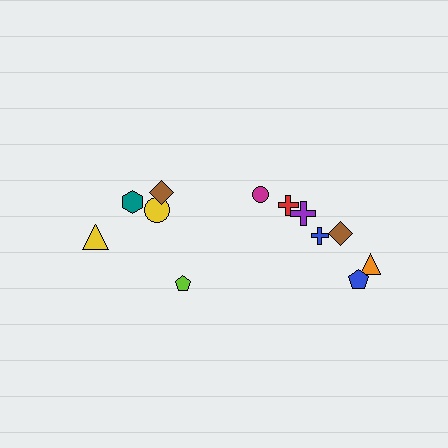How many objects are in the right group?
There are 7 objects.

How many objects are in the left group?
There are 5 objects.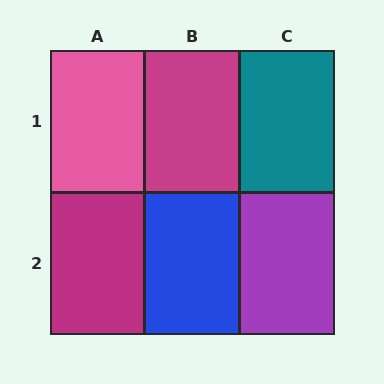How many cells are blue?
1 cell is blue.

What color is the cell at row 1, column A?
Pink.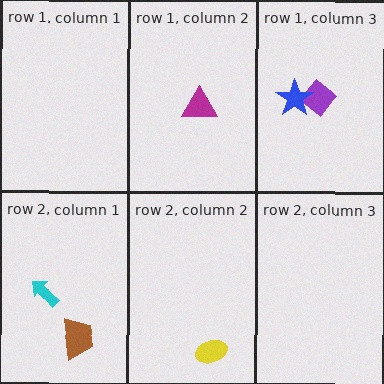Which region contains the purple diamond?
The row 1, column 3 region.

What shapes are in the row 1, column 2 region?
The magenta triangle.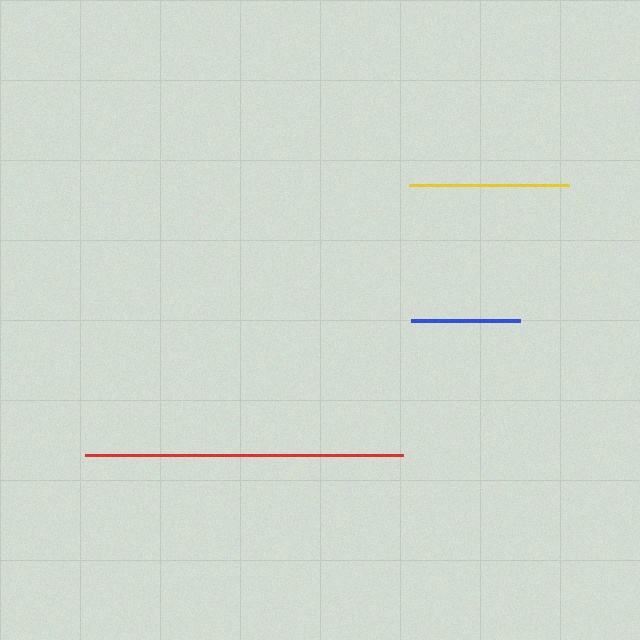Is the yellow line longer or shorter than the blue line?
The yellow line is longer than the blue line.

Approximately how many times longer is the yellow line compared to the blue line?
The yellow line is approximately 1.5 times the length of the blue line.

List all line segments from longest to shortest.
From longest to shortest: red, yellow, blue.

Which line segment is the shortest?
The blue line is the shortest at approximately 110 pixels.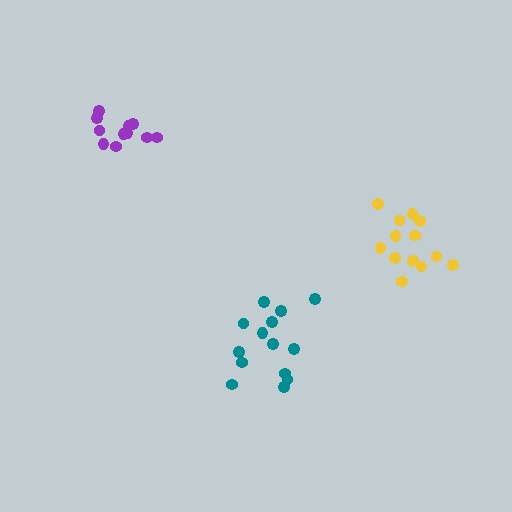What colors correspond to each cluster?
The clusters are colored: teal, purple, yellow.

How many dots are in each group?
Group 1: 14 dots, Group 2: 11 dots, Group 3: 13 dots (38 total).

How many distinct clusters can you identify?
There are 3 distinct clusters.